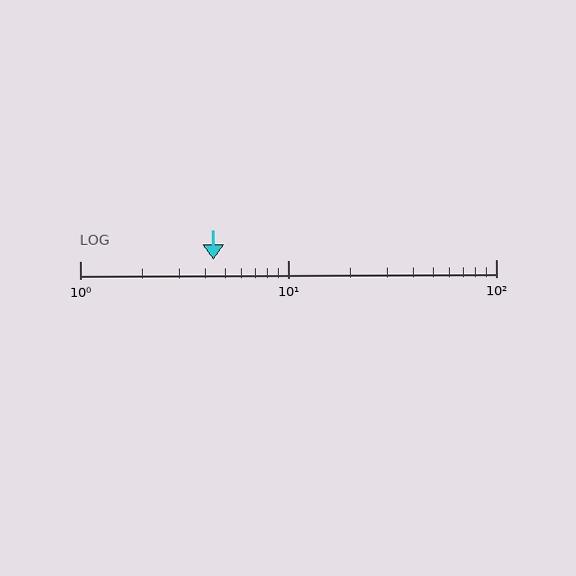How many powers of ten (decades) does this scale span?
The scale spans 2 decades, from 1 to 100.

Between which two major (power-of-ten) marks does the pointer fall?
The pointer is between 1 and 10.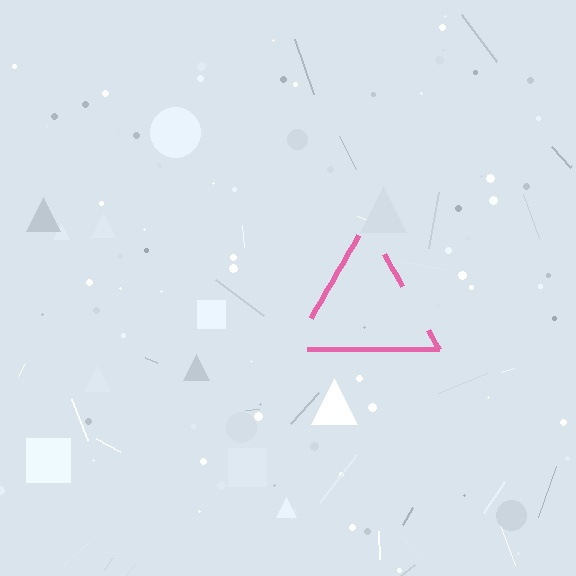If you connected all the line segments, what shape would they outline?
They would outline a triangle.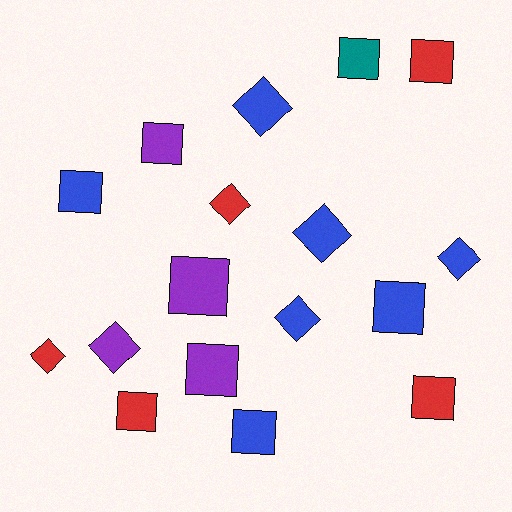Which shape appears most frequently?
Square, with 10 objects.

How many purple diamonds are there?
There is 1 purple diamond.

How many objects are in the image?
There are 17 objects.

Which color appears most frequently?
Blue, with 7 objects.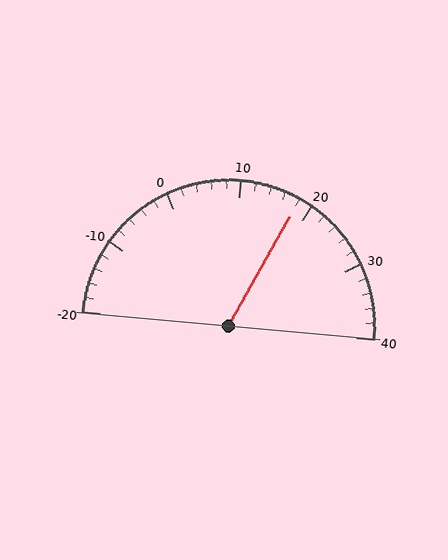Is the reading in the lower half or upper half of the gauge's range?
The reading is in the upper half of the range (-20 to 40).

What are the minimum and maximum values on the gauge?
The gauge ranges from -20 to 40.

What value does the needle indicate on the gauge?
The needle indicates approximately 18.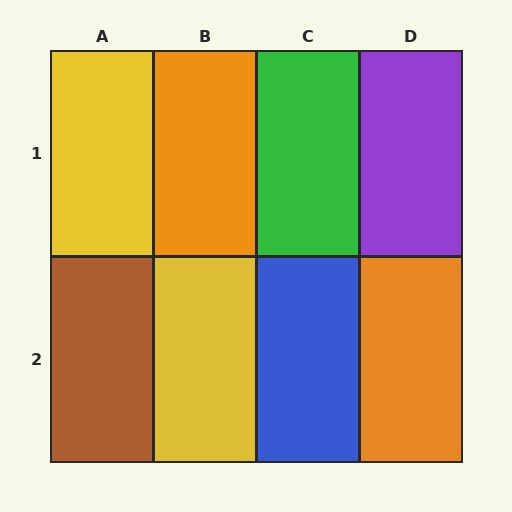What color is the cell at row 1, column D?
Purple.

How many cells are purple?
1 cell is purple.